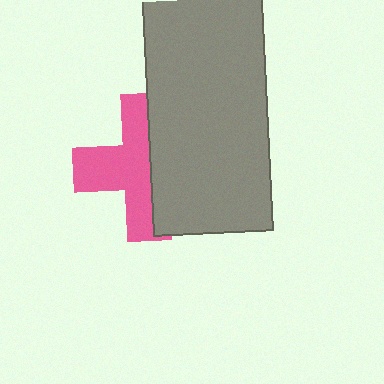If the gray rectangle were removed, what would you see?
You would see the complete pink cross.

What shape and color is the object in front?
The object in front is a gray rectangle.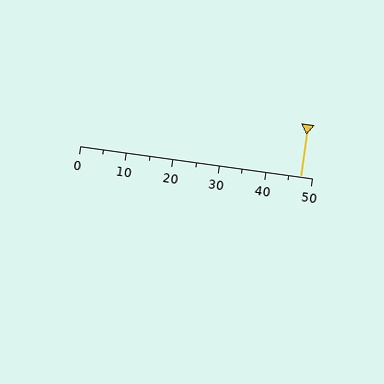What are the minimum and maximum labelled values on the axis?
The axis runs from 0 to 50.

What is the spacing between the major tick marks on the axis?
The major ticks are spaced 10 apart.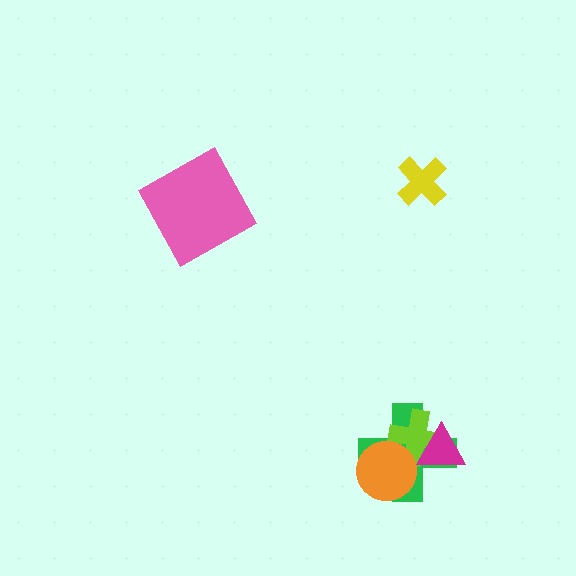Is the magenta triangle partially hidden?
No, no other shape covers it.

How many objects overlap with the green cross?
3 objects overlap with the green cross.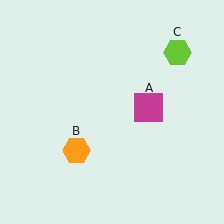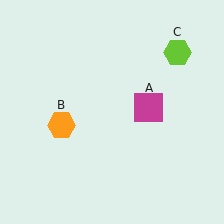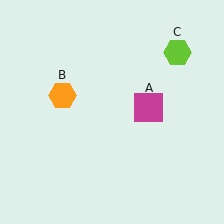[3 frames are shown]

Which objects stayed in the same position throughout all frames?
Magenta square (object A) and lime hexagon (object C) remained stationary.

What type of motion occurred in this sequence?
The orange hexagon (object B) rotated clockwise around the center of the scene.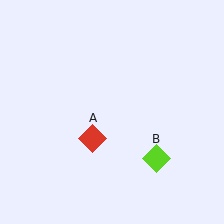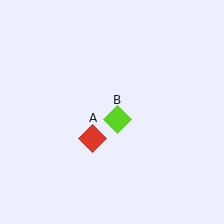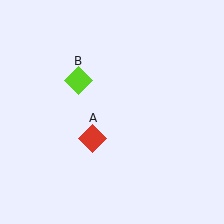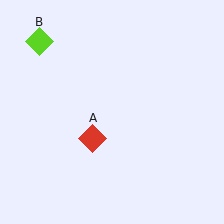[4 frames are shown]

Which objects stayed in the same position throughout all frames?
Red diamond (object A) remained stationary.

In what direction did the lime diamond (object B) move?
The lime diamond (object B) moved up and to the left.